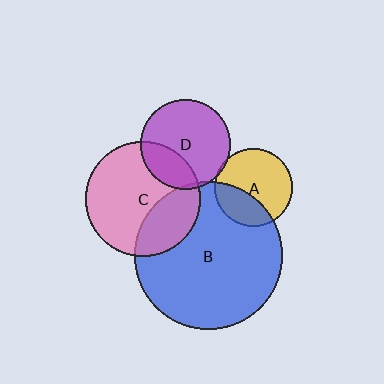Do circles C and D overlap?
Yes.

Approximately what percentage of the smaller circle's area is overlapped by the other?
Approximately 25%.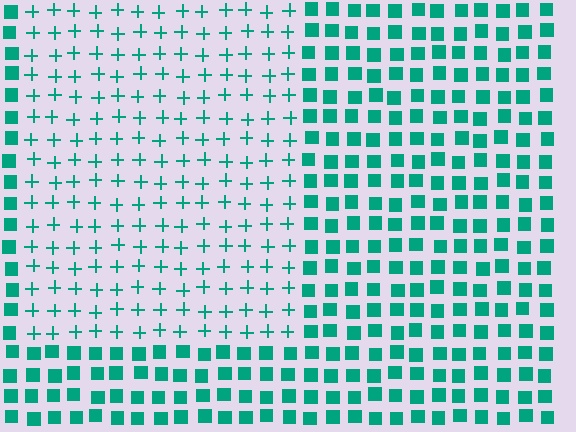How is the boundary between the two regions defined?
The boundary is defined by a change in element shape: plus signs inside vs. squares outside. All elements share the same color and spacing.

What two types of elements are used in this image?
The image uses plus signs inside the rectangle region and squares outside it.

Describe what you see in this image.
The image is filled with small teal elements arranged in a uniform grid. A rectangle-shaped region contains plus signs, while the surrounding area contains squares. The boundary is defined purely by the change in element shape.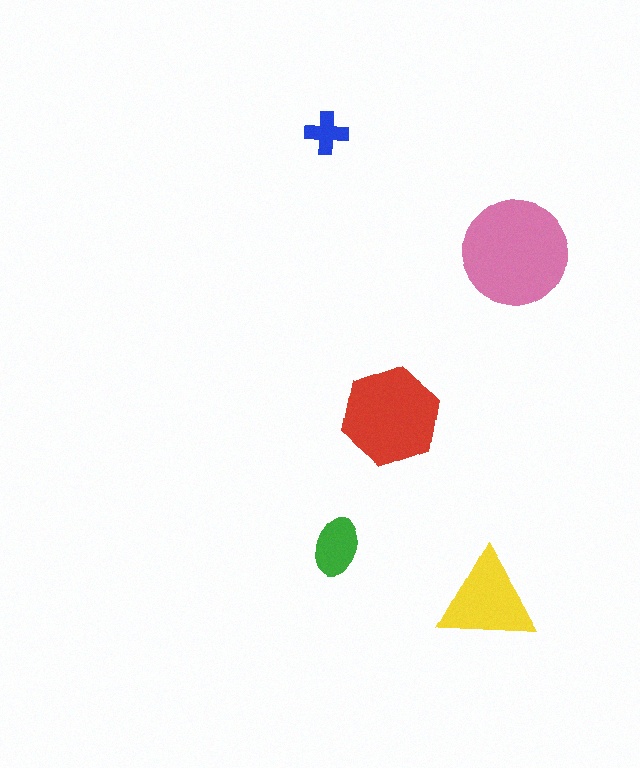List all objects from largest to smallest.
The pink circle, the red hexagon, the yellow triangle, the green ellipse, the blue cross.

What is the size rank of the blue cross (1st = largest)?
5th.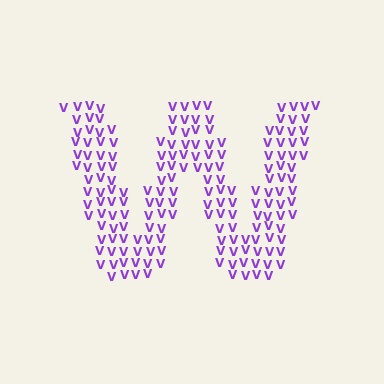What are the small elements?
The small elements are letter V's.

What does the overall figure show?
The overall figure shows the letter W.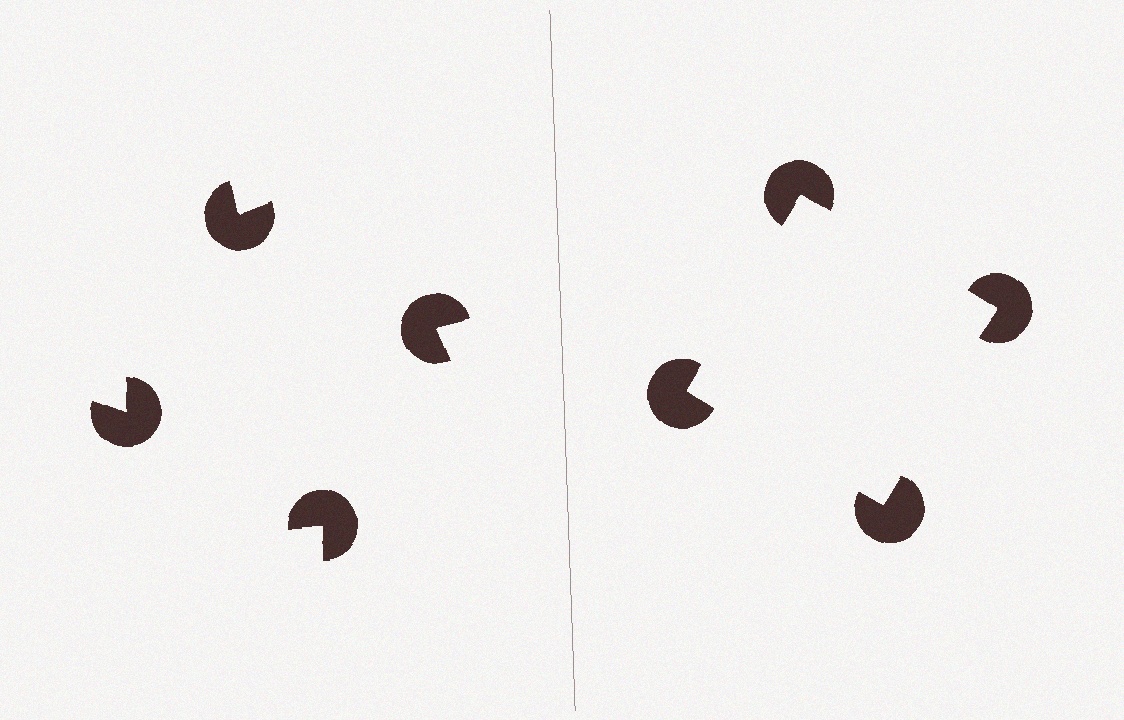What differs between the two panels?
The pac-man discs are positioned identically on both sides; only the wedge orientations differ. On the right they align to a square; on the left they are misaligned.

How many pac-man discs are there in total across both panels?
8 — 4 on each side.